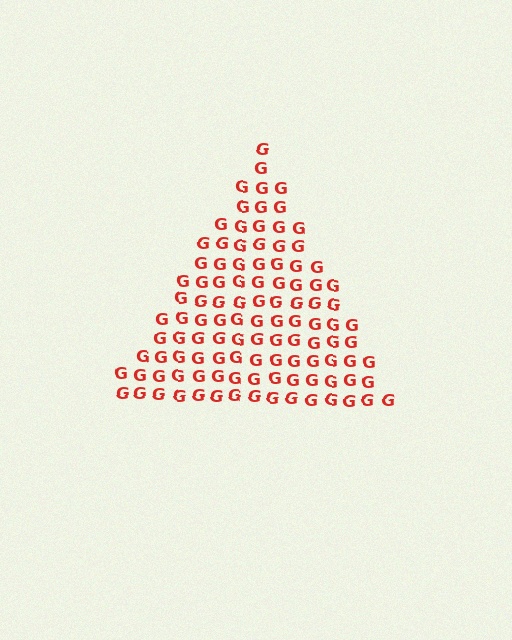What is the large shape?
The large shape is a triangle.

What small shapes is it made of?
It is made of small letter G's.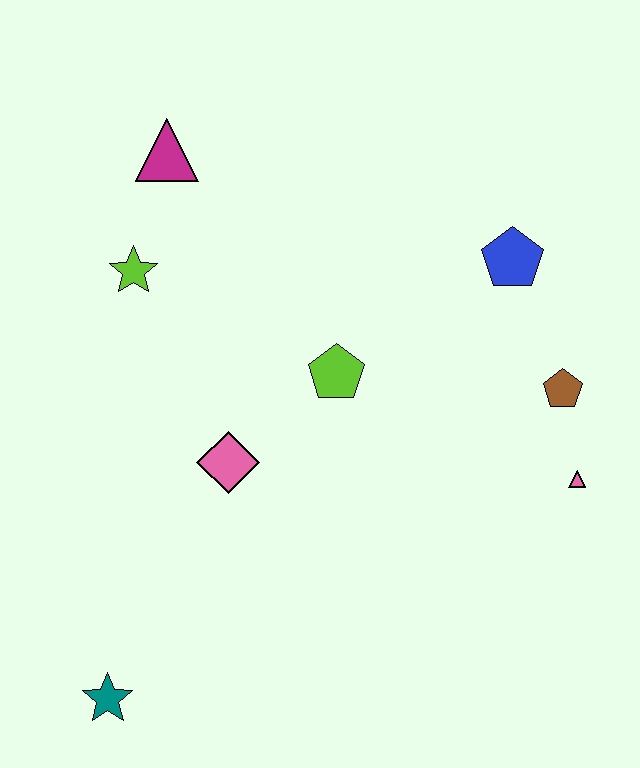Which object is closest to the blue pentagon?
The brown pentagon is closest to the blue pentagon.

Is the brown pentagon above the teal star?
Yes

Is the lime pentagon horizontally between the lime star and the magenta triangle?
No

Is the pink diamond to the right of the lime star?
Yes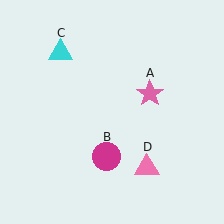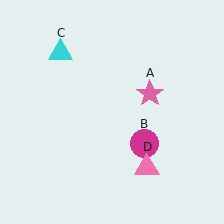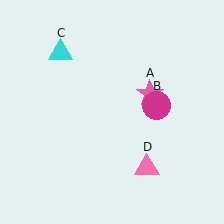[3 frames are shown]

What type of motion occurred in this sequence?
The magenta circle (object B) rotated counterclockwise around the center of the scene.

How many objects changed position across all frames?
1 object changed position: magenta circle (object B).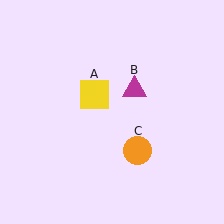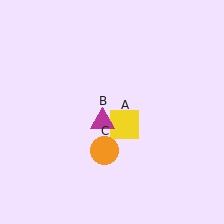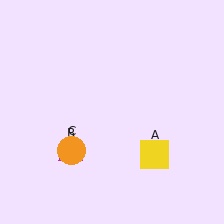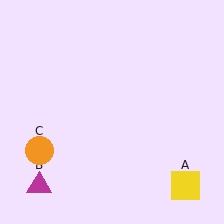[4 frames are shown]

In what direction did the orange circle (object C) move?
The orange circle (object C) moved left.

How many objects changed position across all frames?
3 objects changed position: yellow square (object A), magenta triangle (object B), orange circle (object C).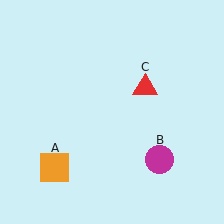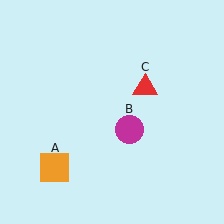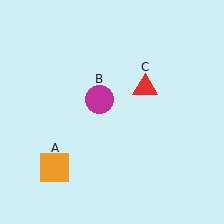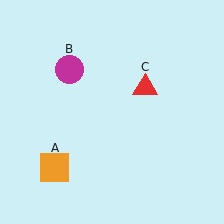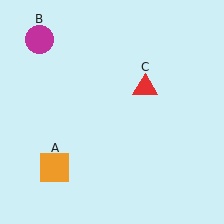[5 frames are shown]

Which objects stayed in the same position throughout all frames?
Orange square (object A) and red triangle (object C) remained stationary.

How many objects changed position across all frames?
1 object changed position: magenta circle (object B).